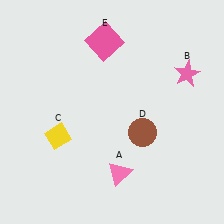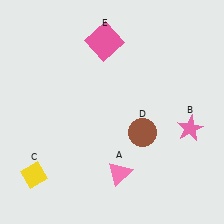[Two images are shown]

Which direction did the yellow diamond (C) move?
The yellow diamond (C) moved down.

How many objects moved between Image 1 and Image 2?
2 objects moved between the two images.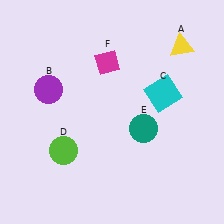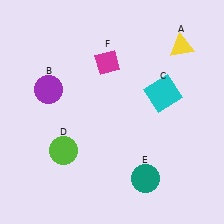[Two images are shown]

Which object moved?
The teal circle (E) moved down.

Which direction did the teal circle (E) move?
The teal circle (E) moved down.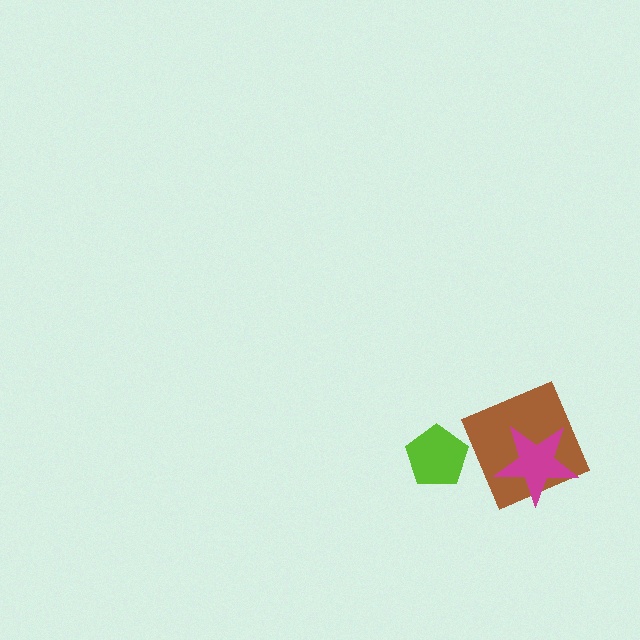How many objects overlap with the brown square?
1 object overlaps with the brown square.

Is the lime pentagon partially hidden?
No, no other shape covers it.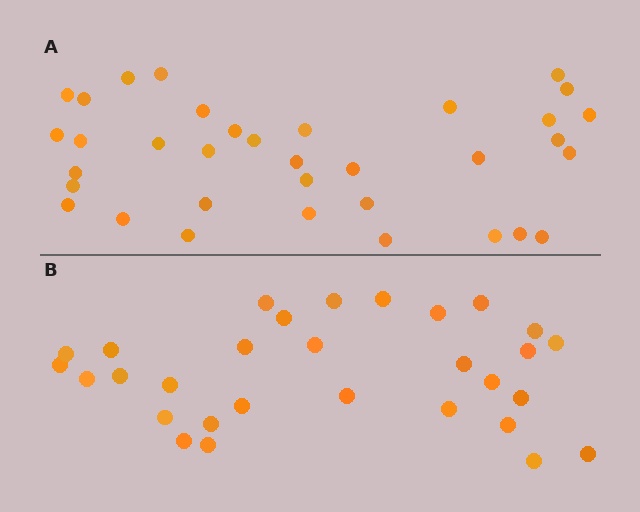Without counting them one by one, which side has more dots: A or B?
Region A (the top region) has more dots.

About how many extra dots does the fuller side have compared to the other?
Region A has about 5 more dots than region B.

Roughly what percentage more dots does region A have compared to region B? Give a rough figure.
About 15% more.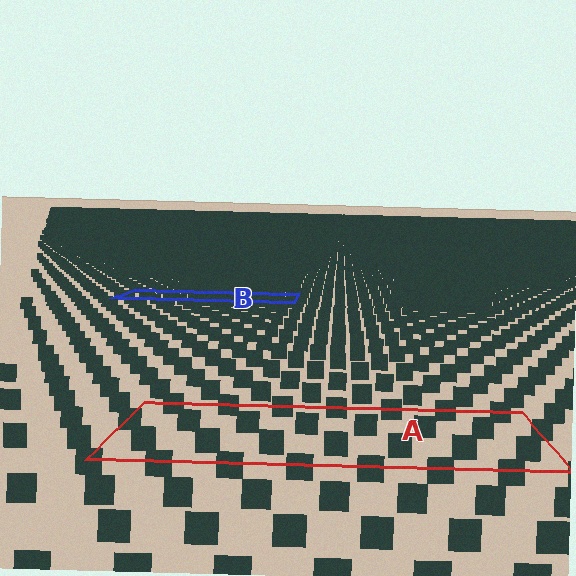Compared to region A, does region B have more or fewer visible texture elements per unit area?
Region B has more texture elements per unit area — they are packed more densely because it is farther away.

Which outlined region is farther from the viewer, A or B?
Region B is farther from the viewer — the texture elements inside it appear smaller and more densely packed.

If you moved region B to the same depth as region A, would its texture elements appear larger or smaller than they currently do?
They would appear larger. At a closer depth, the same texture elements are projected at a bigger on-screen size.